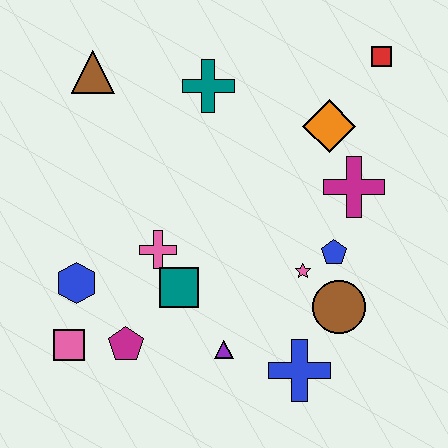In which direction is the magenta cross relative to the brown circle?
The magenta cross is above the brown circle.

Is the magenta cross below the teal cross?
Yes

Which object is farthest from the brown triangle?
The blue cross is farthest from the brown triangle.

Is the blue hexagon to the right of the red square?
No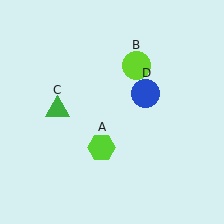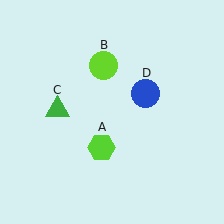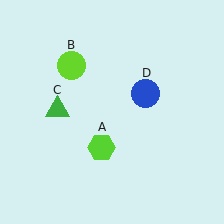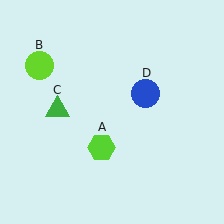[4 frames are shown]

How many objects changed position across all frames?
1 object changed position: lime circle (object B).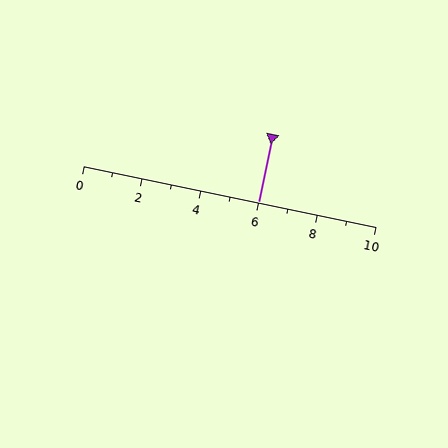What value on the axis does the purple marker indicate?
The marker indicates approximately 6.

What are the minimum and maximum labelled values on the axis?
The axis runs from 0 to 10.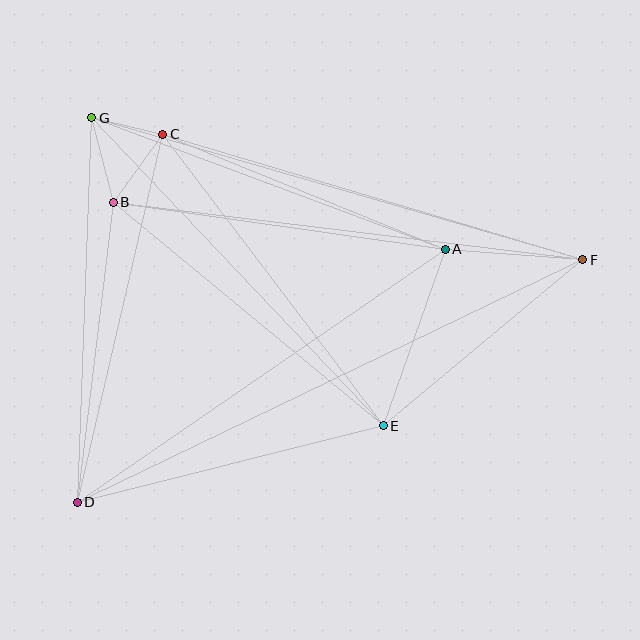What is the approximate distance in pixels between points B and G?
The distance between B and G is approximately 87 pixels.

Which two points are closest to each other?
Points C and G are closest to each other.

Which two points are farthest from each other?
Points D and F are farthest from each other.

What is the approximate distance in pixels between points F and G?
The distance between F and G is approximately 511 pixels.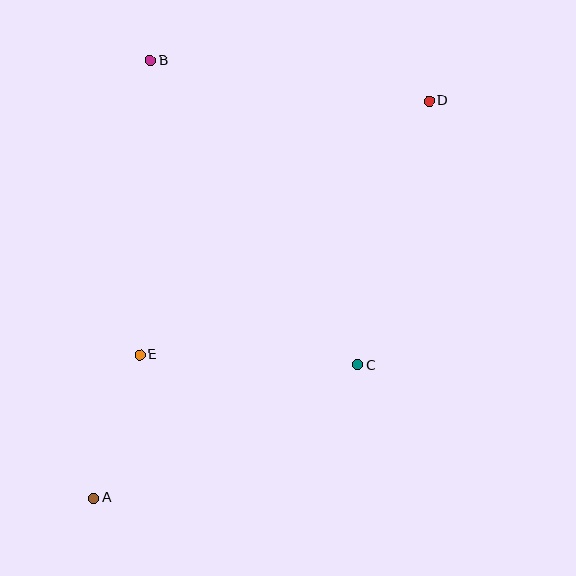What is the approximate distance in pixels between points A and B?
The distance between A and B is approximately 441 pixels.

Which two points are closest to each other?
Points A and E are closest to each other.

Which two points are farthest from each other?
Points A and D are farthest from each other.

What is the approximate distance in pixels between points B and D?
The distance between B and D is approximately 282 pixels.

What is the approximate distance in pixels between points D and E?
The distance between D and E is approximately 385 pixels.